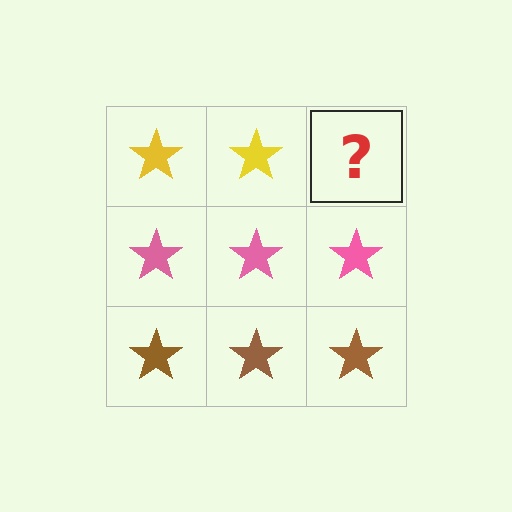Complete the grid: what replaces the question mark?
The question mark should be replaced with a yellow star.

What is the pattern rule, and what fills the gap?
The rule is that each row has a consistent color. The gap should be filled with a yellow star.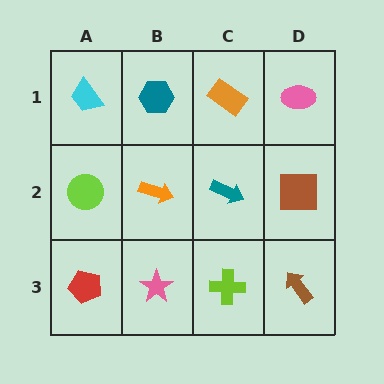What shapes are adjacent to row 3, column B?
An orange arrow (row 2, column B), a red pentagon (row 3, column A), a lime cross (row 3, column C).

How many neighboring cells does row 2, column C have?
4.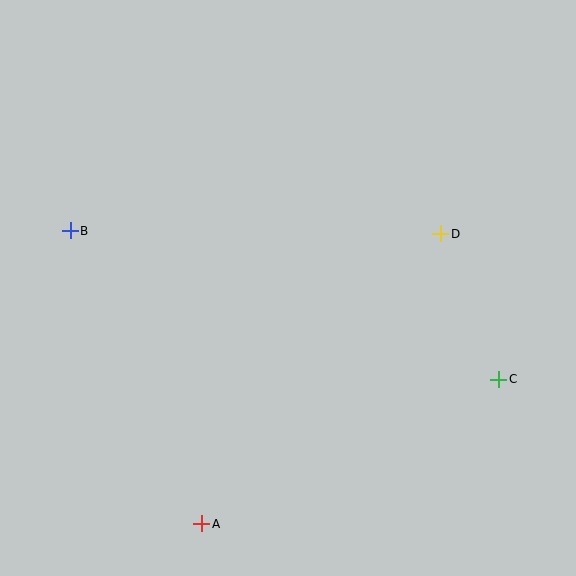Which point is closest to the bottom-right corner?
Point C is closest to the bottom-right corner.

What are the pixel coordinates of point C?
Point C is at (499, 379).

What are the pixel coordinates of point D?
Point D is at (441, 234).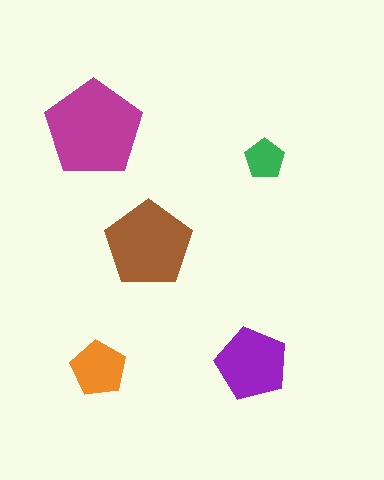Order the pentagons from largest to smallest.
the magenta one, the brown one, the purple one, the orange one, the green one.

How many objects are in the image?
There are 5 objects in the image.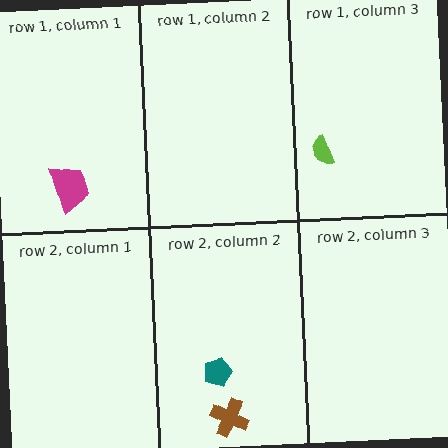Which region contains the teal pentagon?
The row 2, column 2 region.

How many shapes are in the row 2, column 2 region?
2.